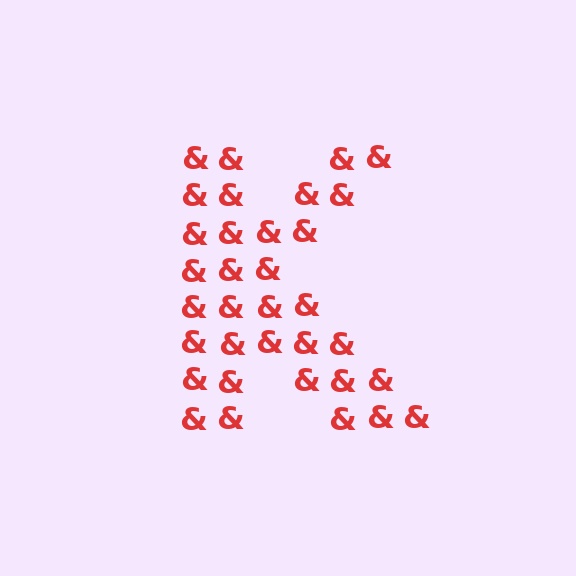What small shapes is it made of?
It is made of small ampersands.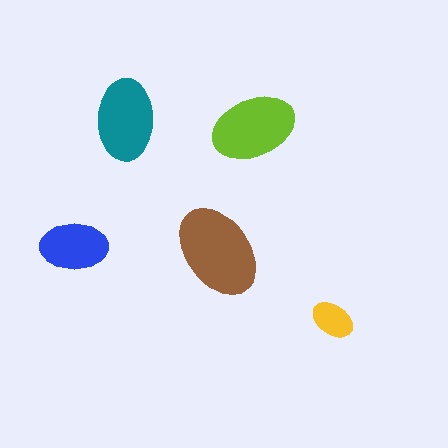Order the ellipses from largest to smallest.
the brown one, the lime one, the teal one, the blue one, the yellow one.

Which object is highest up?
The teal ellipse is topmost.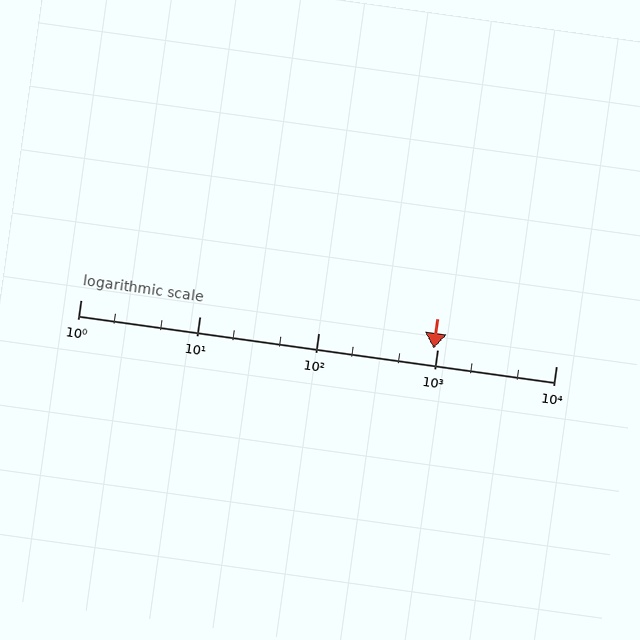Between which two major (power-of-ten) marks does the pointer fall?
The pointer is between 100 and 1000.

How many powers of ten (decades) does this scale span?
The scale spans 4 decades, from 1 to 10000.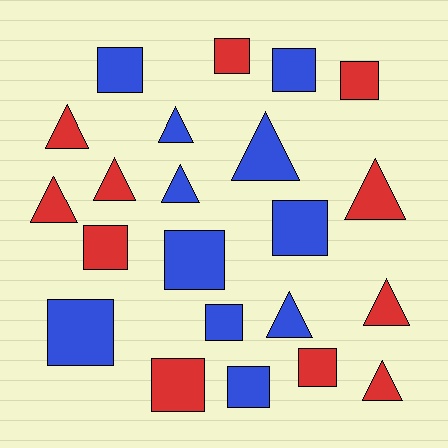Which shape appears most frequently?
Square, with 12 objects.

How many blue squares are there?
There are 7 blue squares.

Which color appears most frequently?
Red, with 11 objects.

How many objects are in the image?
There are 22 objects.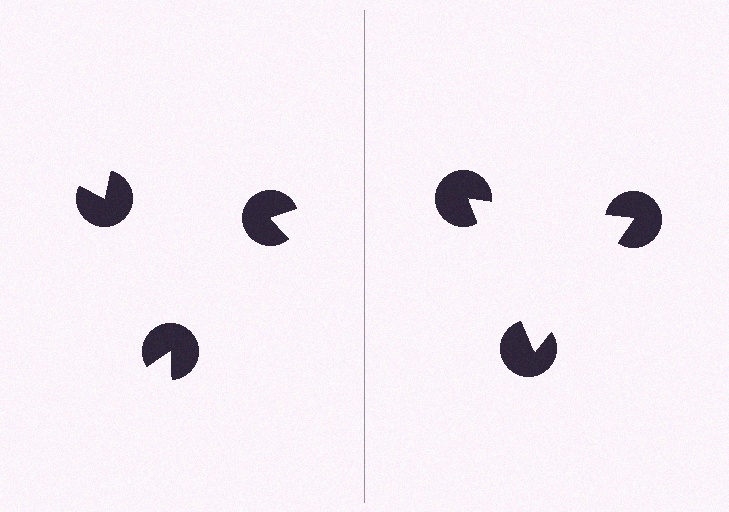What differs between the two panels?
The pac-man discs are positioned identically on both sides; only the wedge orientations differ. On the right they align to a triangle; on the left they are misaligned.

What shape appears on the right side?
An illusory triangle.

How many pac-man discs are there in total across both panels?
6 — 3 on each side.